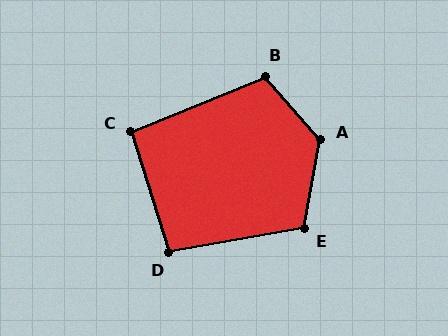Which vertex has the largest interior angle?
A, at approximately 129 degrees.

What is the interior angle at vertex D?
Approximately 98 degrees (obtuse).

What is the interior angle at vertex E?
Approximately 110 degrees (obtuse).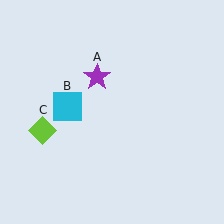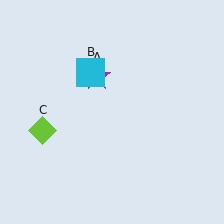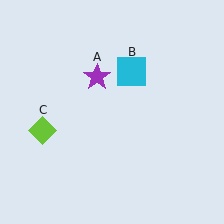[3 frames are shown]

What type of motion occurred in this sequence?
The cyan square (object B) rotated clockwise around the center of the scene.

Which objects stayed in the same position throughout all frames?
Purple star (object A) and lime diamond (object C) remained stationary.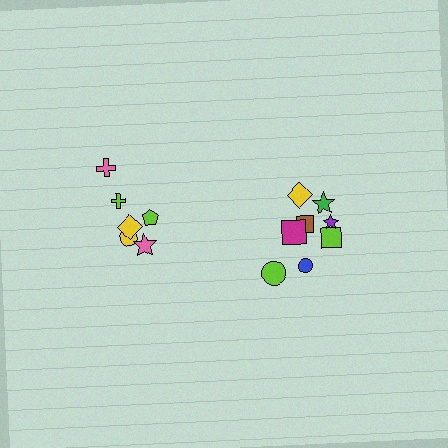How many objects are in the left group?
There are 6 objects.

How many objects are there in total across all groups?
There are 14 objects.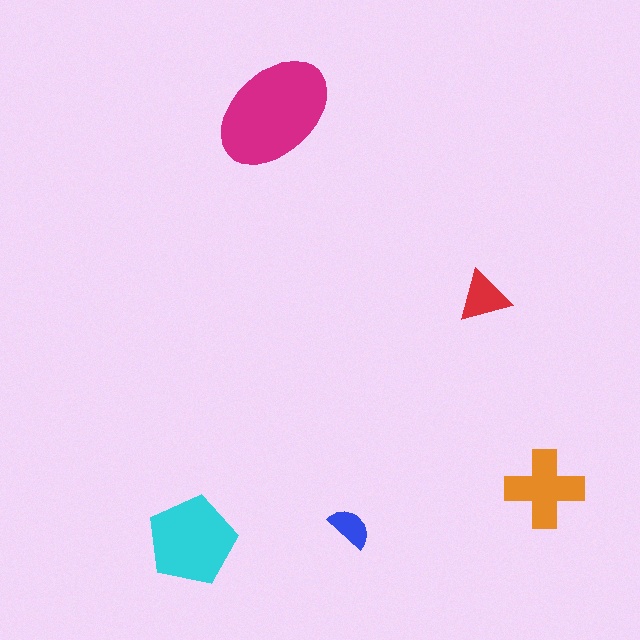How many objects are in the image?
There are 5 objects in the image.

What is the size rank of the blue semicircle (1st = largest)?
5th.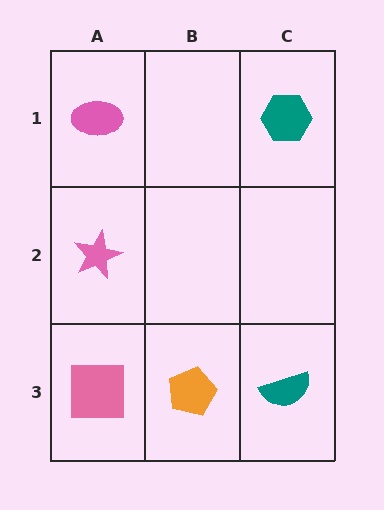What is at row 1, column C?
A teal hexagon.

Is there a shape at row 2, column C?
No, that cell is empty.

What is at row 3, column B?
An orange pentagon.